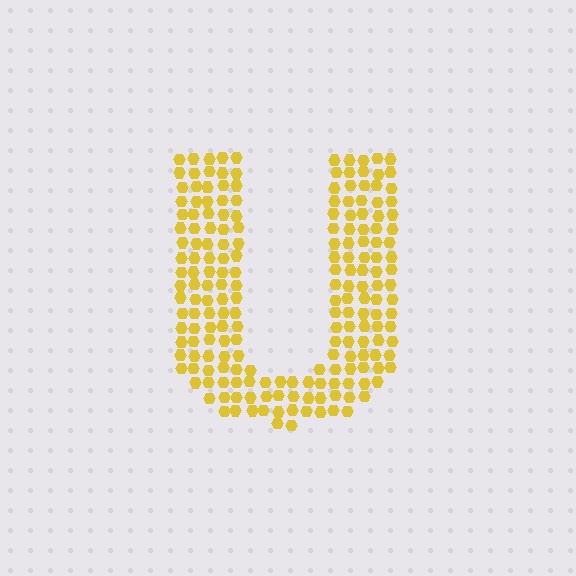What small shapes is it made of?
It is made of small hexagons.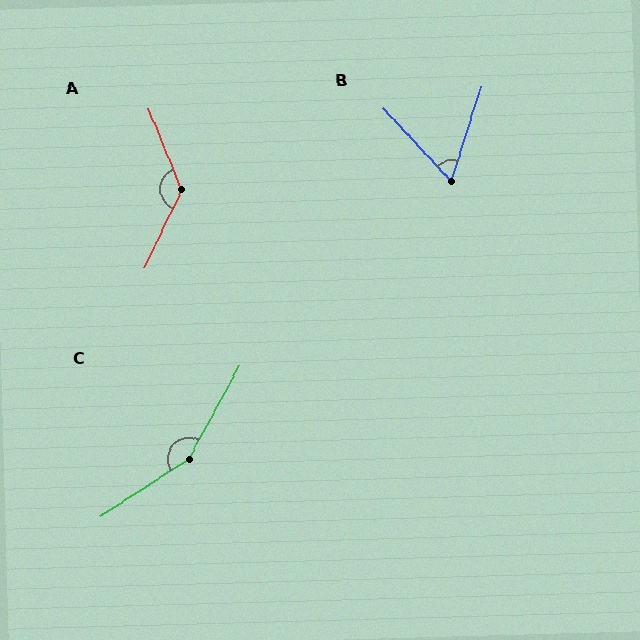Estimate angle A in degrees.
Approximately 132 degrees.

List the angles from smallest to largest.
B (61°), A (132°), C (152°).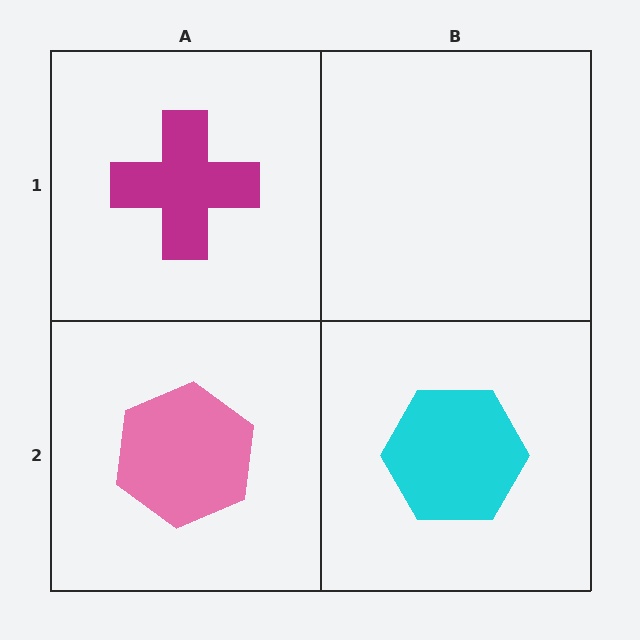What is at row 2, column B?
A cyan hexagon.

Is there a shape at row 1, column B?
No, that cell is empty.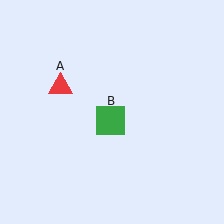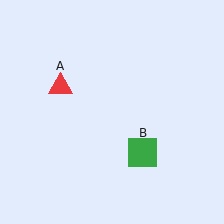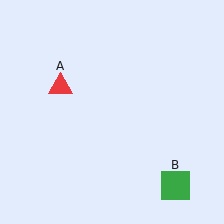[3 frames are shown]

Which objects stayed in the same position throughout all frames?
Red triangle (object A) remained stationary.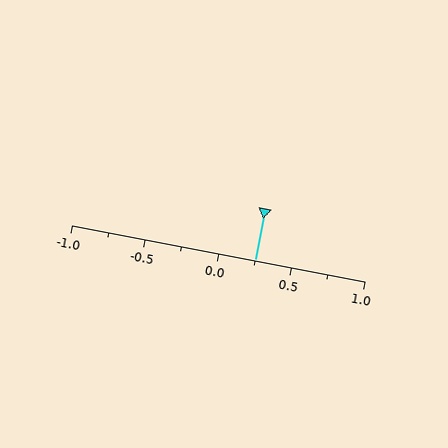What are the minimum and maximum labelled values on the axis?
The axis runs from -1.0 to 1.0.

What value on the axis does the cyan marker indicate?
The marker indicates approximately 0.25.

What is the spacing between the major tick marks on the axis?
The major ticks are spaced 0.5 apart.